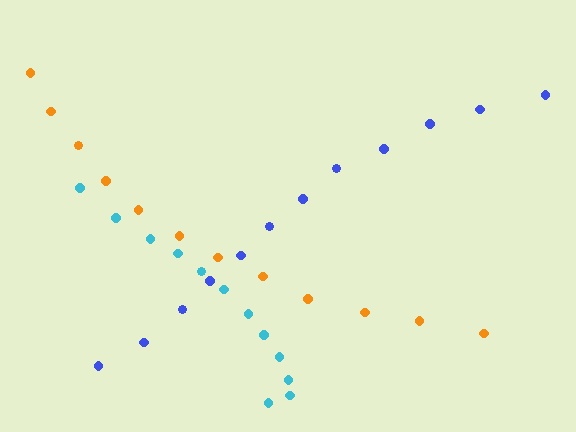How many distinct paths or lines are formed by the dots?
There are 3 distinct paths.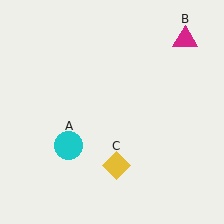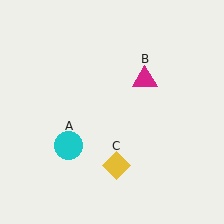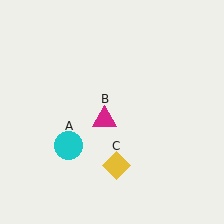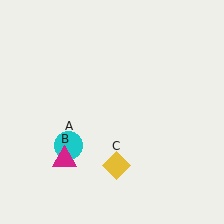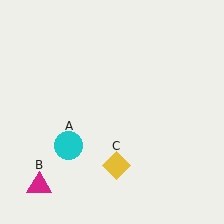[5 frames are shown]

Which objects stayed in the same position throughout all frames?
Cyan circle (object A) and yellow diamond (object C) remained stationary.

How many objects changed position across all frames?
1 object changed position: magenta triangle (object B).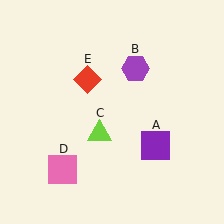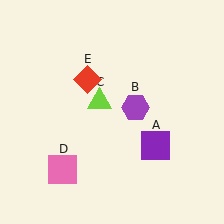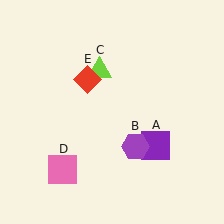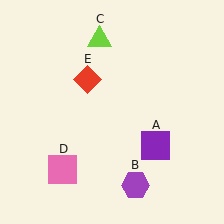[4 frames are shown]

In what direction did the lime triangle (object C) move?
The lime triangle (object C) moved up.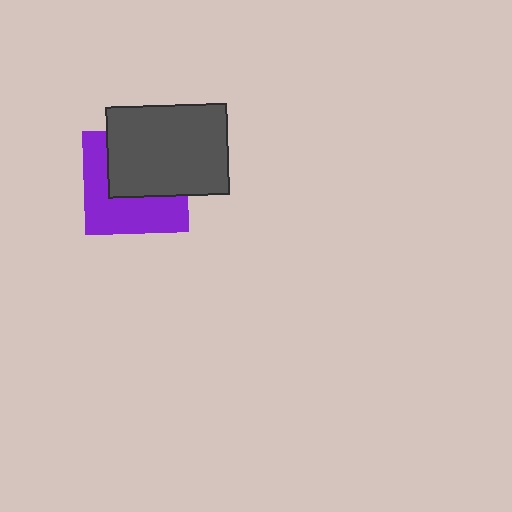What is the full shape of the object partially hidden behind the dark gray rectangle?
The partially hidden object is a purple square.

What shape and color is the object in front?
The object in front is a dark gray rectangle.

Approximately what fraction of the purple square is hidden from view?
Roughly 50% of the purple square is hidden behind the dark gray rectangle.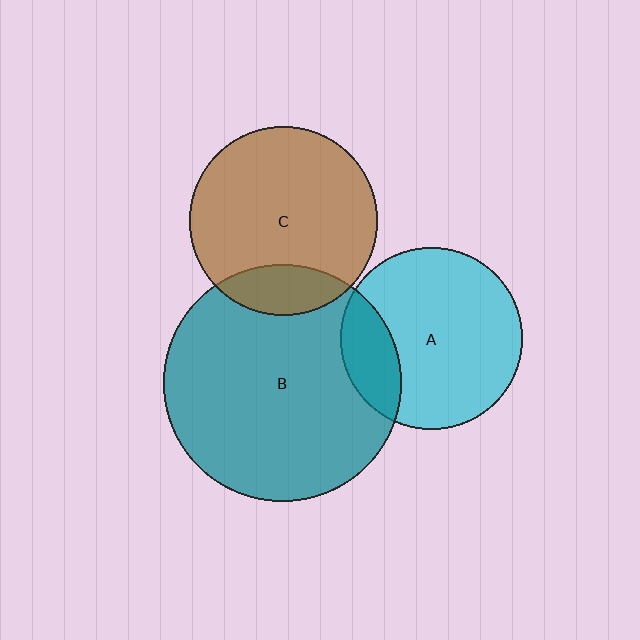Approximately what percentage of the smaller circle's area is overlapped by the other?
Approximately 20%.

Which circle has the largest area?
Circle B (teal).